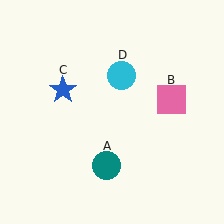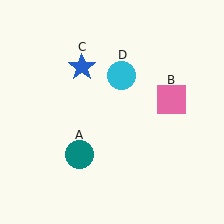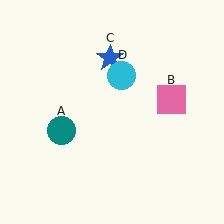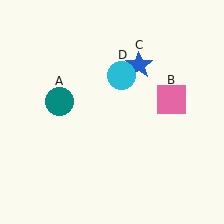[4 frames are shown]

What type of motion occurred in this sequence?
The teal circle (object A), blue star (object C) rotated clockwise around the center of the scene.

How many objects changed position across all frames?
2 objects changed position: teal circle (object A), blue star (object C).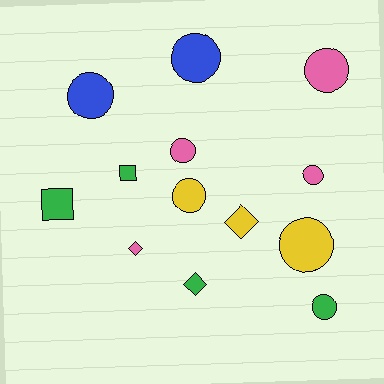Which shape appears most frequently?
Circle, with 8 objects.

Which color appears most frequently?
Pink, with 4 objects.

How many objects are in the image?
There are 13 objects.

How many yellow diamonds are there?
There is 1 yellow diamond.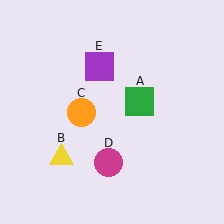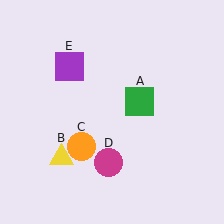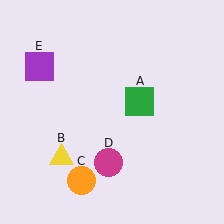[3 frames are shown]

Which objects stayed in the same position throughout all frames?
Green square (object A) and yellow triangle (object B) and magenta circle (object D) remained stationary.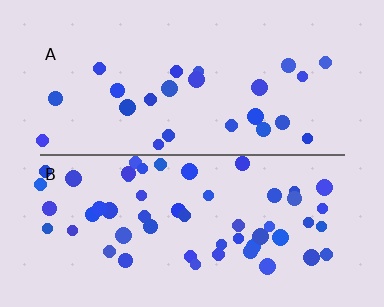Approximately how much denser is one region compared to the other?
Approximately 2.3× — region B over region A.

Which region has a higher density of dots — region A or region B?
B (the bottom).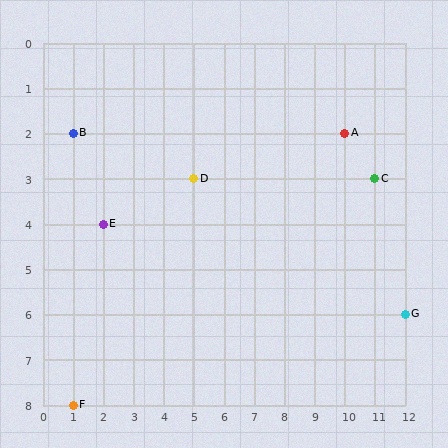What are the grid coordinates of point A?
Point A is at grid coordinates (10, 2).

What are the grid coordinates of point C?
Point C is at grid coordinates (11, 3).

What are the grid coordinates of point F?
Point F is at grid coordinates (1, 8).